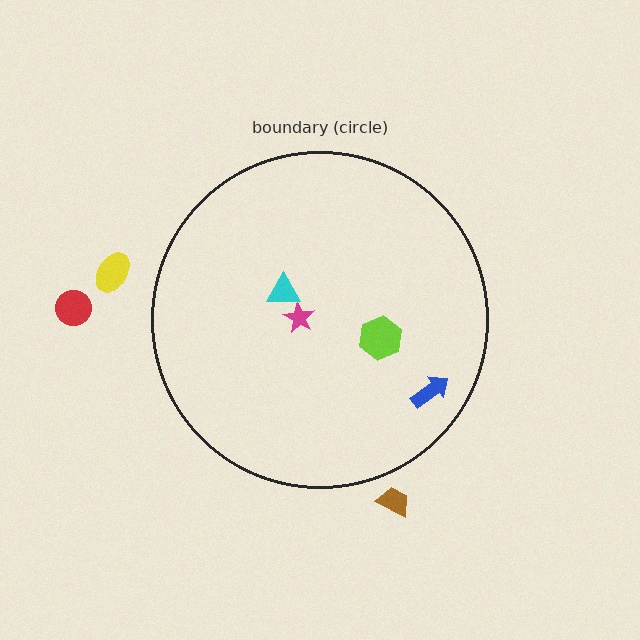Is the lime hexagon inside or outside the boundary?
Inside.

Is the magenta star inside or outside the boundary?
Inside.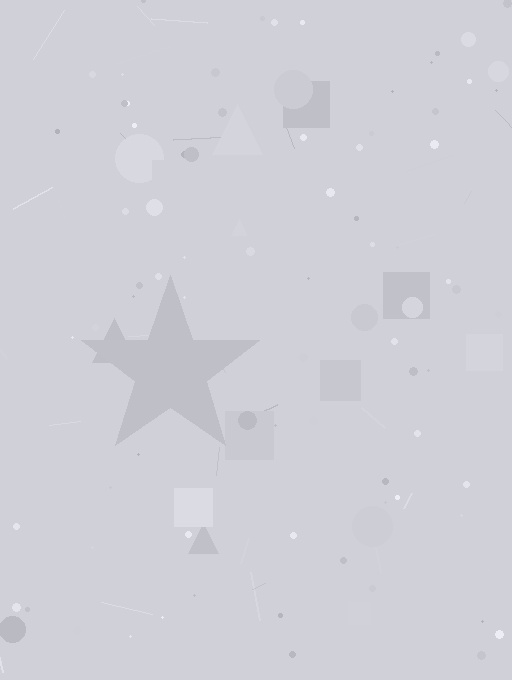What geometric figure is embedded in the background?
A star is embedded in the background.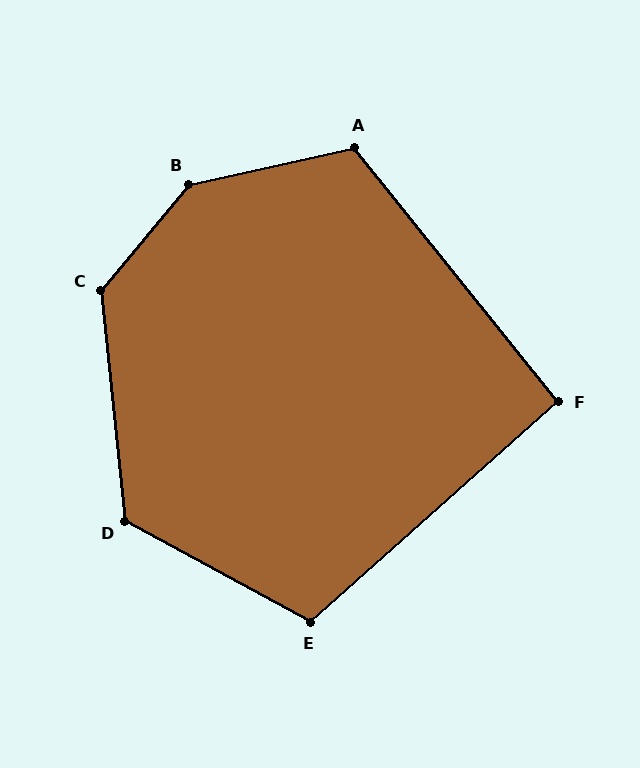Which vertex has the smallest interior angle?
F, at approximately 93 degrees.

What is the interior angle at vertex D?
Approximately 125 degrees (obtuse).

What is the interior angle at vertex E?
Approximately 110 degrees (obtuse).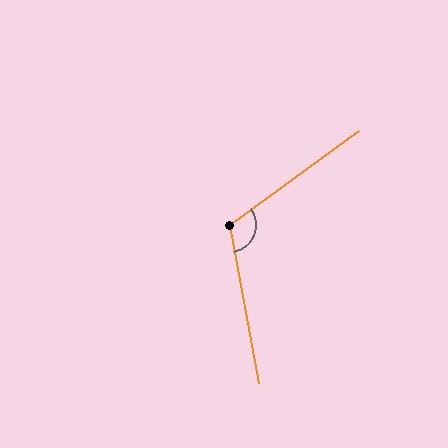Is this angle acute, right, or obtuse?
It is obtuse.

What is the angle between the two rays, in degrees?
Approximately 116 degrees.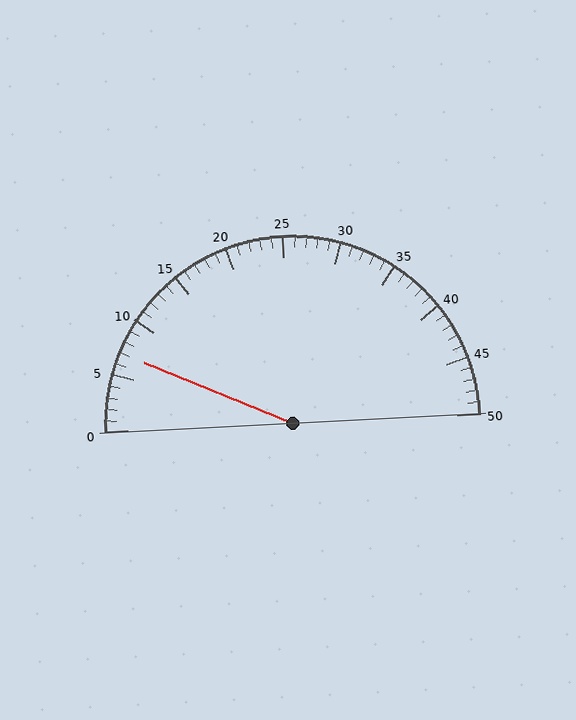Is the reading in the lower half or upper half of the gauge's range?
The reading is in the lower half of the range (0 to 50).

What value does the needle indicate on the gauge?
The needle indicates approximately 7.